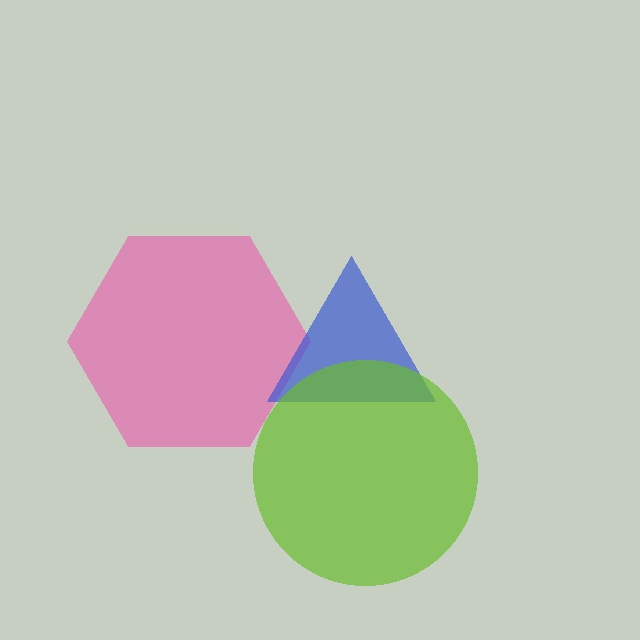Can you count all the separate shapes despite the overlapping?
Yes, there are 3 separate shapes.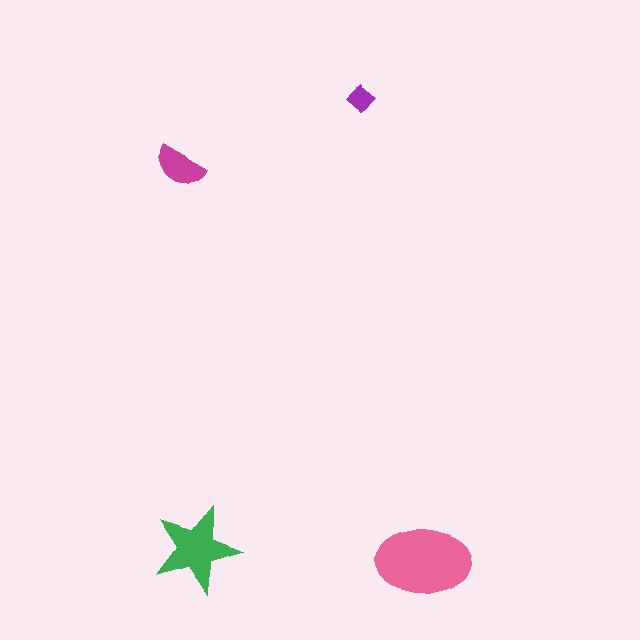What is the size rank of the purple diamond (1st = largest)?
4th.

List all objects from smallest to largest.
The purple diamond, the magenta semicircle, the green star, the pink ellipse.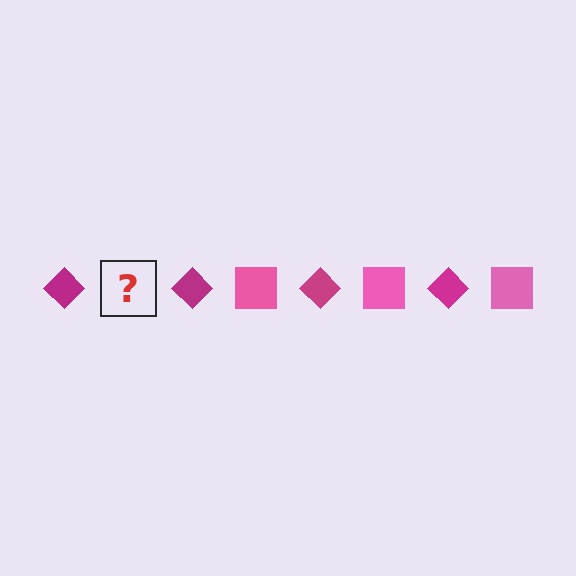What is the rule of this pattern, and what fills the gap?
The rule is that the pattern alternates between magenta diamond and pink square. The gap should be filled with a pink square.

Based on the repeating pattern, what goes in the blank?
The blank should be a pink square.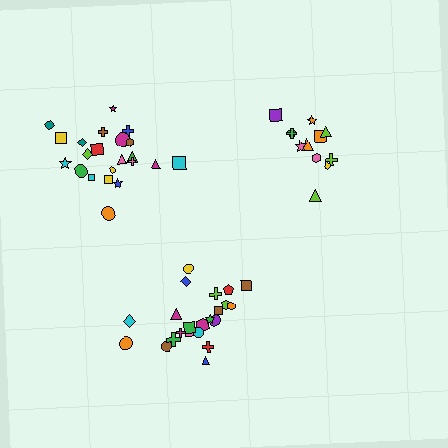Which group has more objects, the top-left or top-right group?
The top-left group.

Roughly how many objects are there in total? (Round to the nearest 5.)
Roughly 55 objects in total.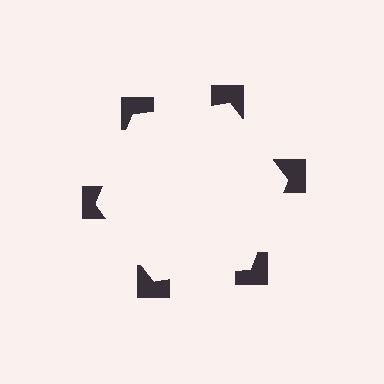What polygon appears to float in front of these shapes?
An illusory hexagon — its edges are inferred from the aligned wedge cuts in the notched squares, not physically drawn.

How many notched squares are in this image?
There are 6 — one at each vertex of the illusory hexagon.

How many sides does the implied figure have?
6 sides.